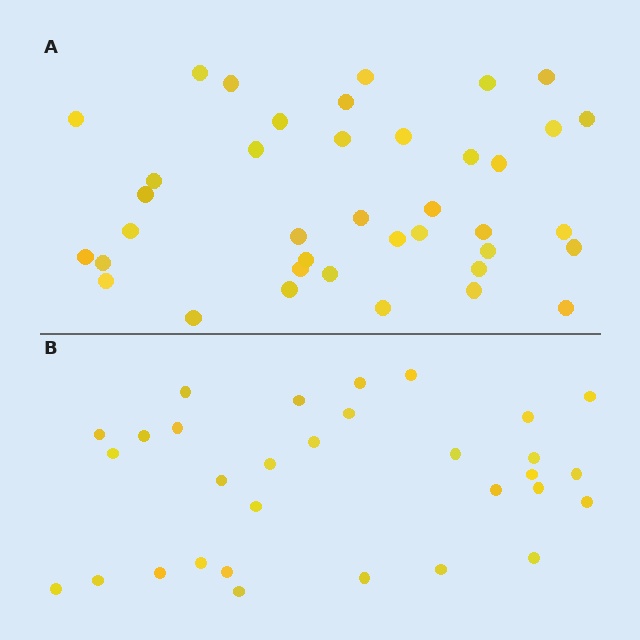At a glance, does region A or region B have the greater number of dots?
Region A (the top region) has more dots.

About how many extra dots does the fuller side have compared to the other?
Region A has roughly 8 or so more dots than region B.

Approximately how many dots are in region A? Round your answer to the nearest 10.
About 40 dots. (The exact count is 39, which rounds to 40.)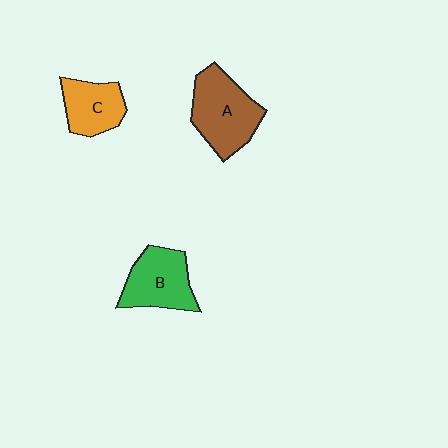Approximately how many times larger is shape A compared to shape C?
Approximately 1.5 times.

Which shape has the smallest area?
Shape C (orange).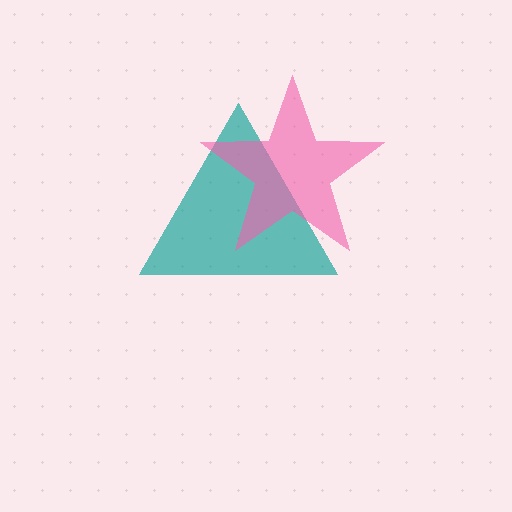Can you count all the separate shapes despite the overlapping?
Yes, there are 2 separate shapes.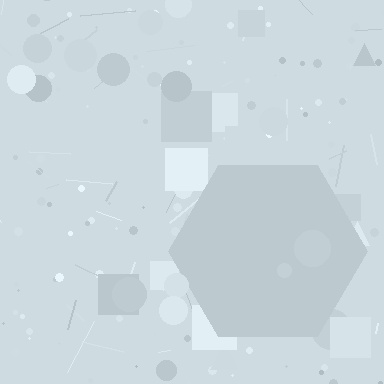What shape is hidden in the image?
A hexagon is hidden in the image.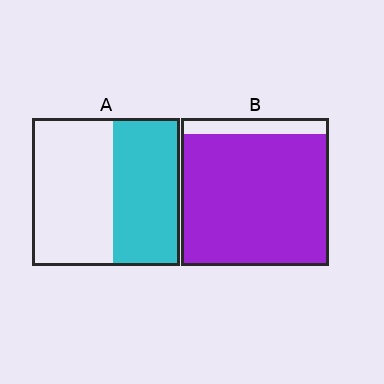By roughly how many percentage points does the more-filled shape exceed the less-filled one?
By roughly 45 percentage points (B over A).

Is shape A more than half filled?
No.